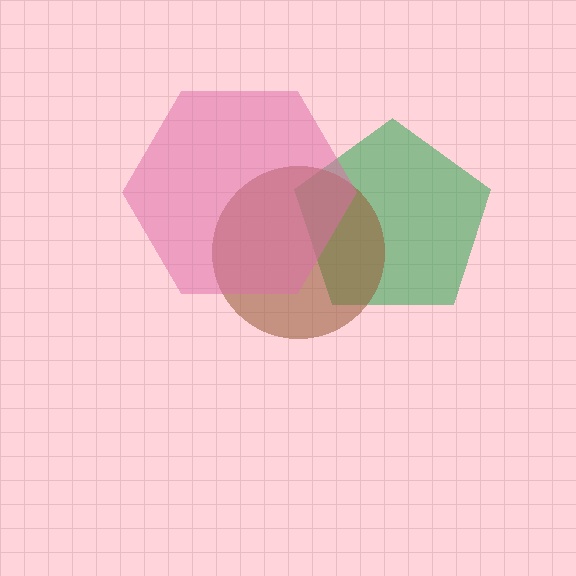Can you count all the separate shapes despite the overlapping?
Yes, there are 3 separate shapes.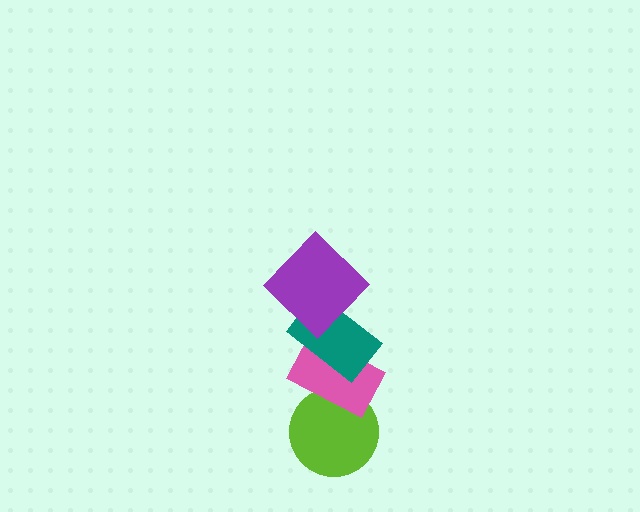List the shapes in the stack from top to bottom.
From top to bottom: the purple diamond, the teal rectangle, the pink rectangle, the lime circle.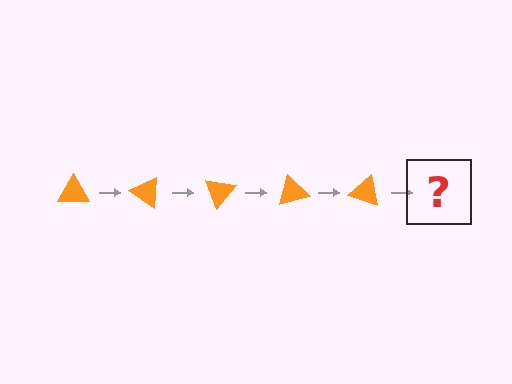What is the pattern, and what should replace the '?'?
The pattern is that the triangle rotates 35 degrees each step. The '?' should be an orange triangle rotated 175 degrees.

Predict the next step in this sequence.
The next step is an orange triangle rotated 175 degrees.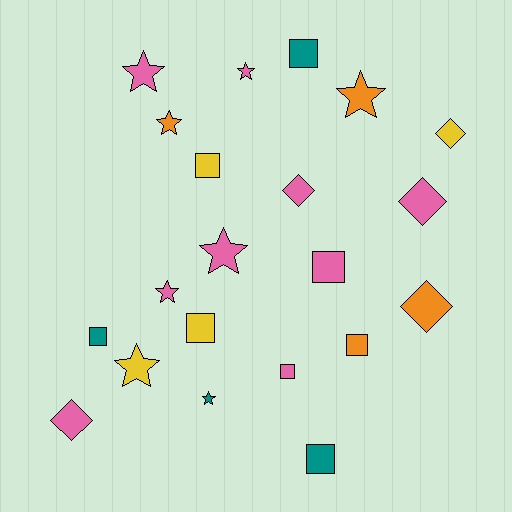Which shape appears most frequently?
Star, with 8 objects.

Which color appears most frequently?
Pink, with 9 objects.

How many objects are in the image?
There are 21 objects.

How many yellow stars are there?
There is 1 yellow star.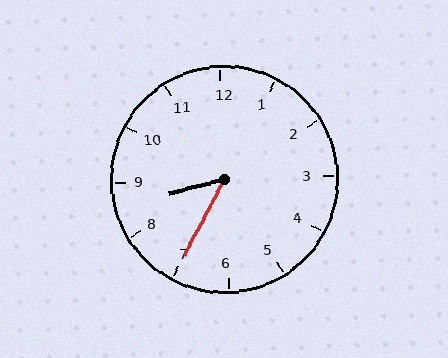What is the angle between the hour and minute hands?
Approximately 48 degrees.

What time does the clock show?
8:35.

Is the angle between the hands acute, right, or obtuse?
It is acute.